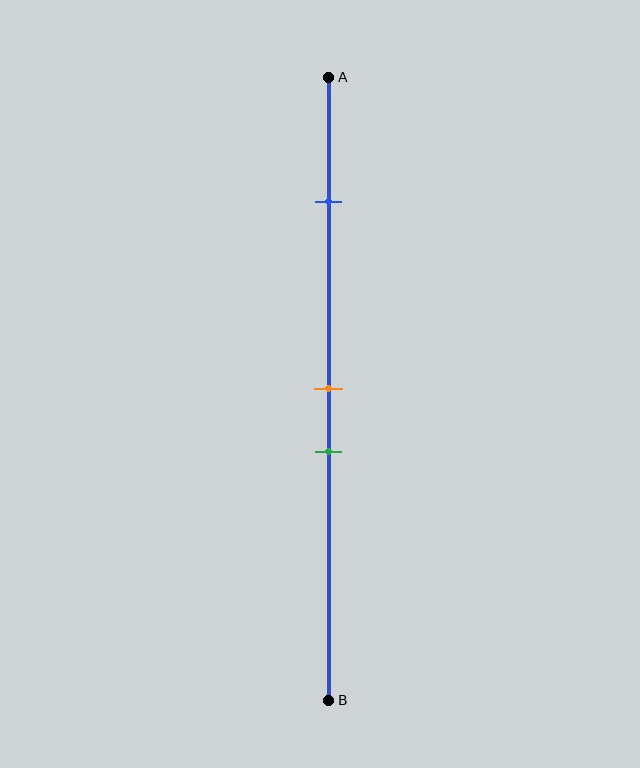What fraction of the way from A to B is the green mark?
The green mark is approximately 60% (0.6) of the way from A to B.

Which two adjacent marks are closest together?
The orange and green marks are the closest adjacent pair.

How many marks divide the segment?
There are 3 marks dividing the segment.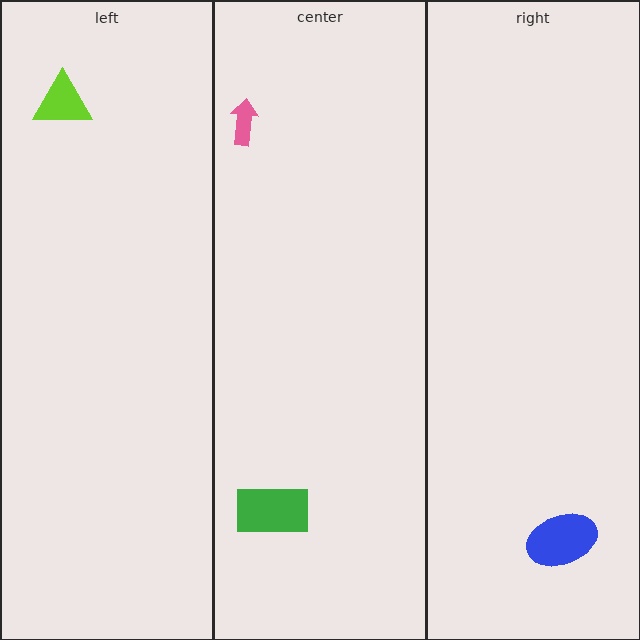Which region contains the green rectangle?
The center region.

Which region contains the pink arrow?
The center region.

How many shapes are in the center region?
2.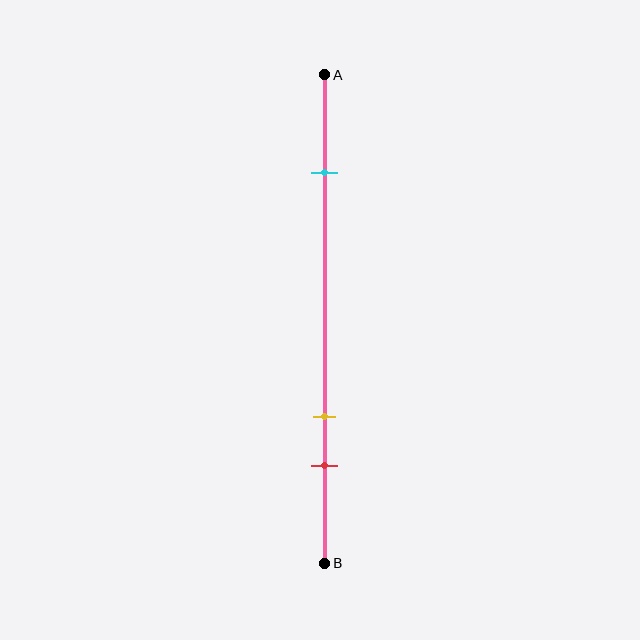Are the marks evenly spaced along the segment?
No, the marks are not evenly spaced.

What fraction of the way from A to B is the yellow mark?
The yellow mark is approximately 70% (0.7) of the way from A to B.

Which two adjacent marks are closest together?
The yellow and red marks are the closest adjacent pair.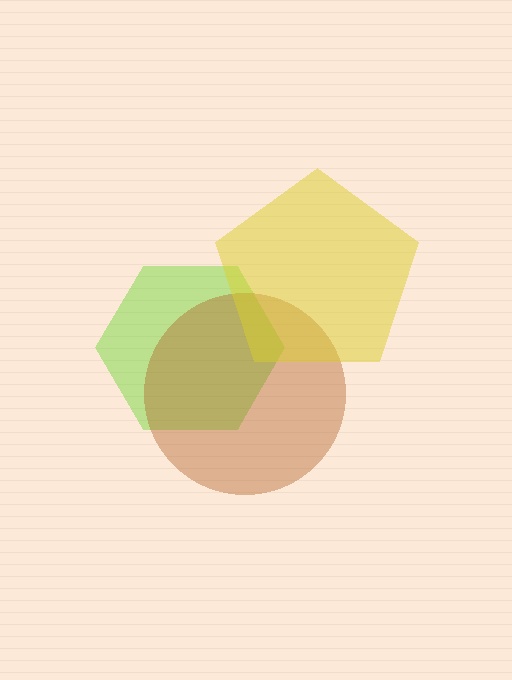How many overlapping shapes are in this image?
There are 3 overlapping shapes in the image.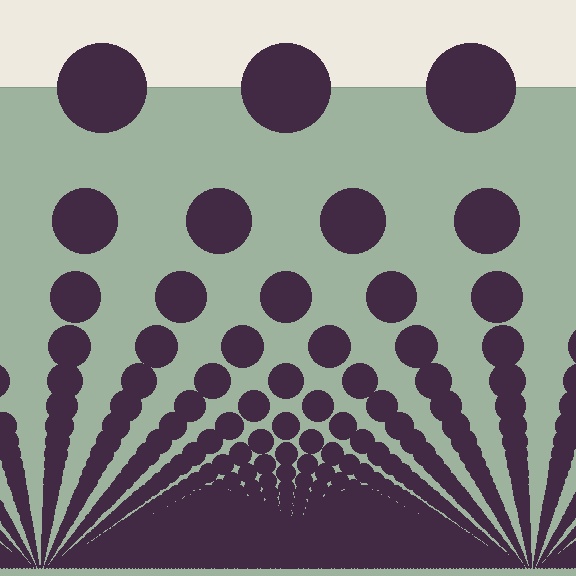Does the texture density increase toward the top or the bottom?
Density increases toward the bottom.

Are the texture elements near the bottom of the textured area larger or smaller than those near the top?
Smaller. The gradient is inverted — elements near the bottom are smaller and denser.